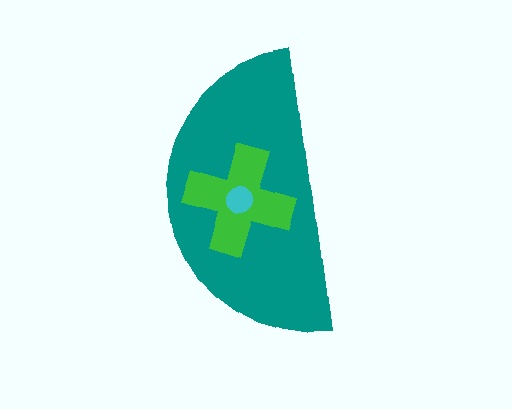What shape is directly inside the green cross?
The cyan circle.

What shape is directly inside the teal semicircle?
The green cross.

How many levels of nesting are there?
3.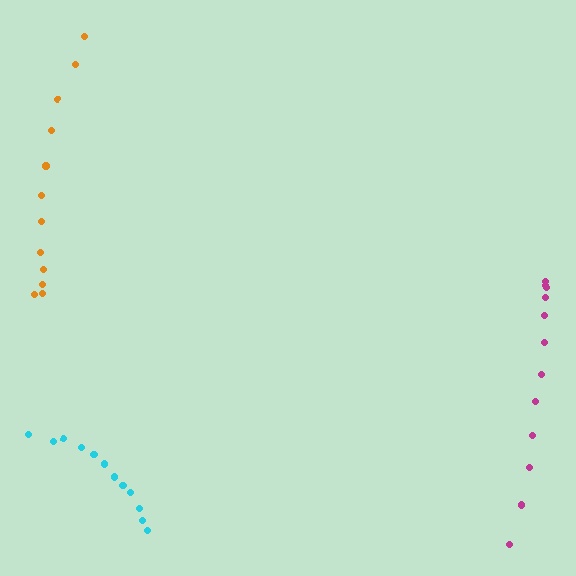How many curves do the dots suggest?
There are 3 distinct paths.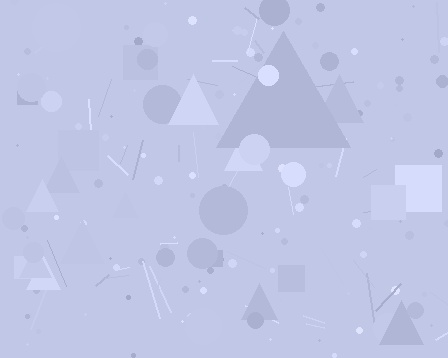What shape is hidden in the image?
A triangle is hidden in the image.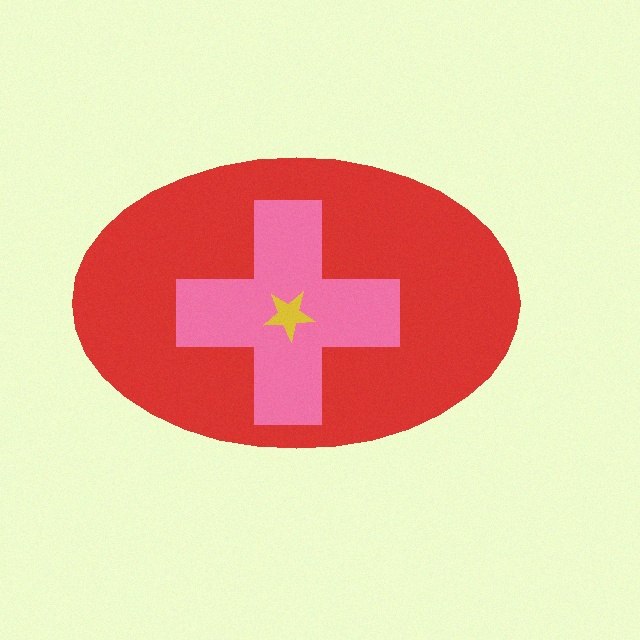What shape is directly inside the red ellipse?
The pink cross.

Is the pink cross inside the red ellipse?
Yes.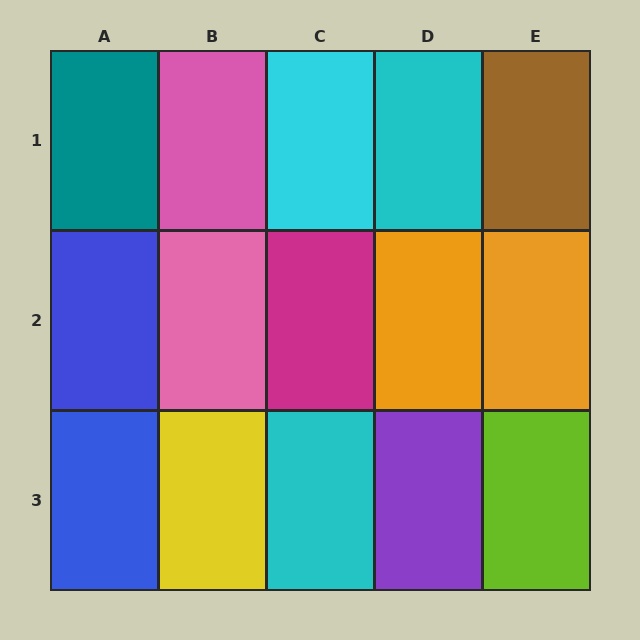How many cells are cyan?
3 cells are cyan.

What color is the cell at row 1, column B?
Pink.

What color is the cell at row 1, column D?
Cyan.